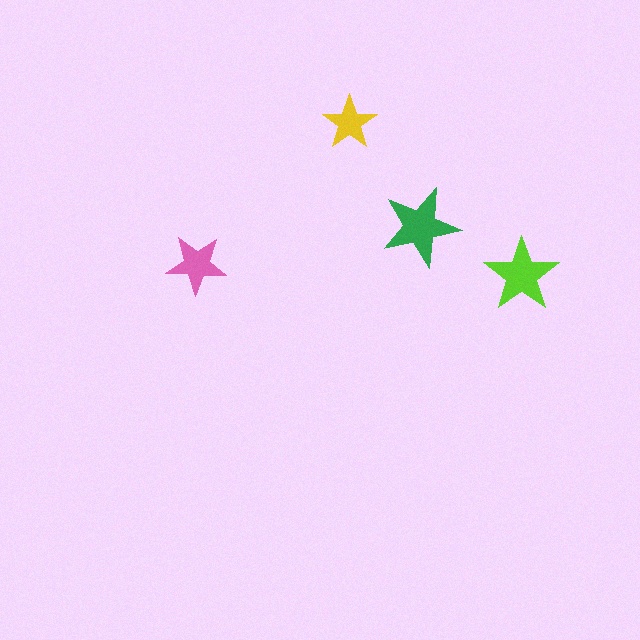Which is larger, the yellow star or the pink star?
The pink one.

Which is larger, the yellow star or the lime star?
The lime one.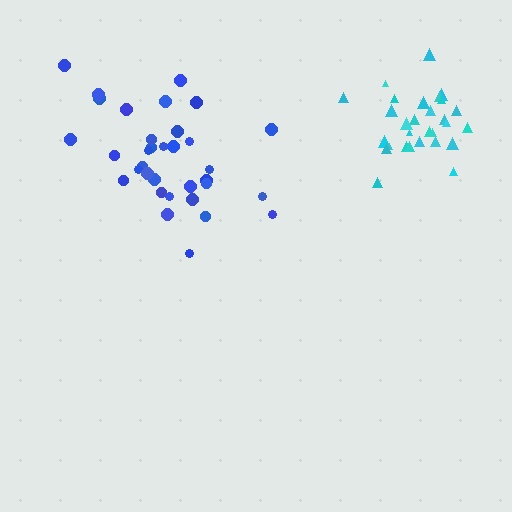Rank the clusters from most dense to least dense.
cyan, blue.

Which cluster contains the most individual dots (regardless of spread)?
Blue (35).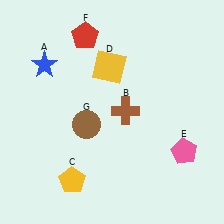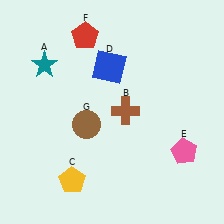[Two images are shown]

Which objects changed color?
A changed from blue to teal. D changed from yellow to blue.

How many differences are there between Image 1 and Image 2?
There are 2 differences between the two images.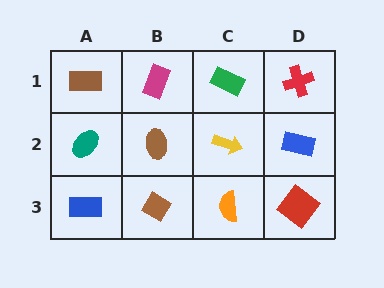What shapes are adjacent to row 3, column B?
A brown ellipse (row 2, column B), a blue rectangle (row 3, column A), an orange semicircle (row 3, column C).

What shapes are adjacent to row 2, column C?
A green rectangle (row 1, column C), an orange semicircle (row 3, column C), a brown ellipse (row 2, column B), a blue rectangle (row 2, column D).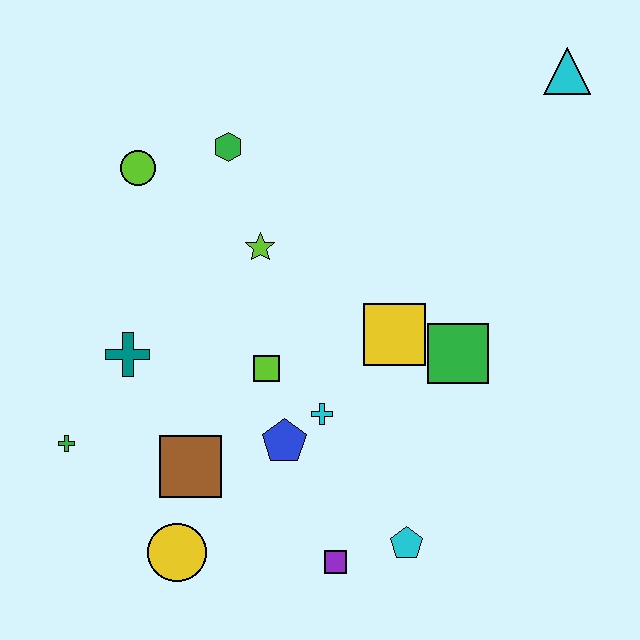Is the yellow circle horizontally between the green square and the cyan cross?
No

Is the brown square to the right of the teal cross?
Yes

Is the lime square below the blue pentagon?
No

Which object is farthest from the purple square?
The cyan triangle is farthest from the purple square.